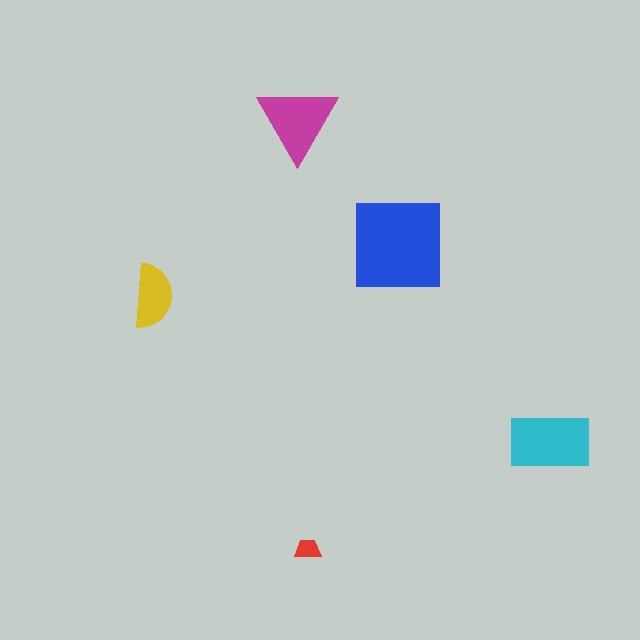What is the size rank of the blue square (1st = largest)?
1st.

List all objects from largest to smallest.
The blue square, the cyan rectangle, the magenta triangle, the yellow semicircle, the red trapezoid.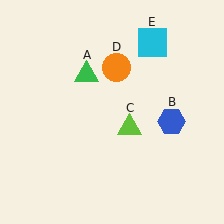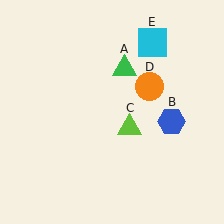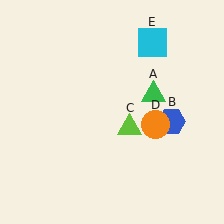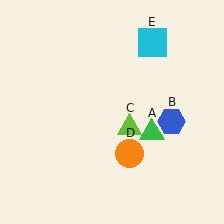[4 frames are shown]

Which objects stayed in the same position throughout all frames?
Blue hexagon (object B) and lime triangle (object C) and cyan square (object E) remained stationary.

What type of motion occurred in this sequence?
The green triangle (object A), orange circle (object D) rotated clockwise around the center of the scene.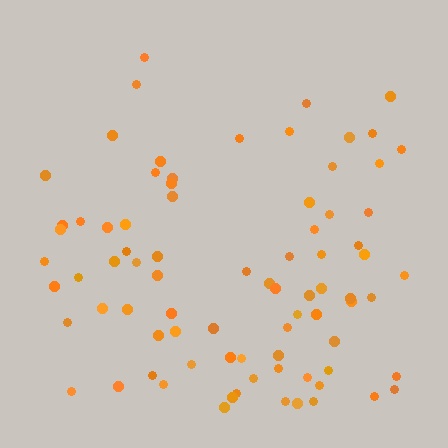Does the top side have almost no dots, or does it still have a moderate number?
Still a moderate number, just noticeably fewer than the bottom.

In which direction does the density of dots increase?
From top to bottom, with the bottom side densest.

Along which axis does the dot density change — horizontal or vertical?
Vertical.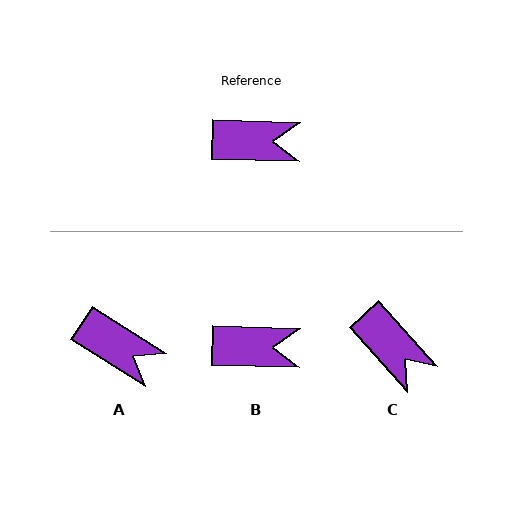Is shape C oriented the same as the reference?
No, it is off by about 47 degrees.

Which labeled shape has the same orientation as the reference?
B.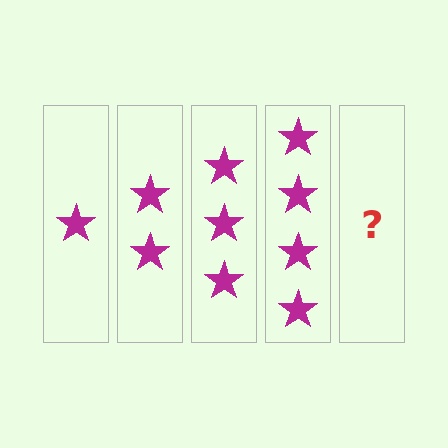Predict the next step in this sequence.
The next step is 5 stars.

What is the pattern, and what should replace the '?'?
The pattern is that each step adds one more star. The '?' should be 5 stars.